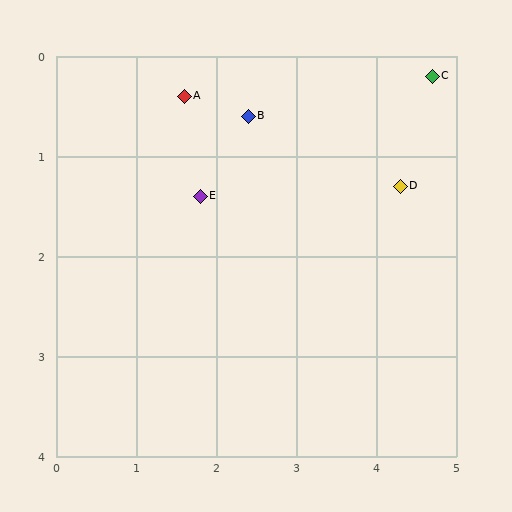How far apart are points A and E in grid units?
Points A and E are about 1.0 grid units apart.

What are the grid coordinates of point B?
Point B is at approximately (2.4, 0.6).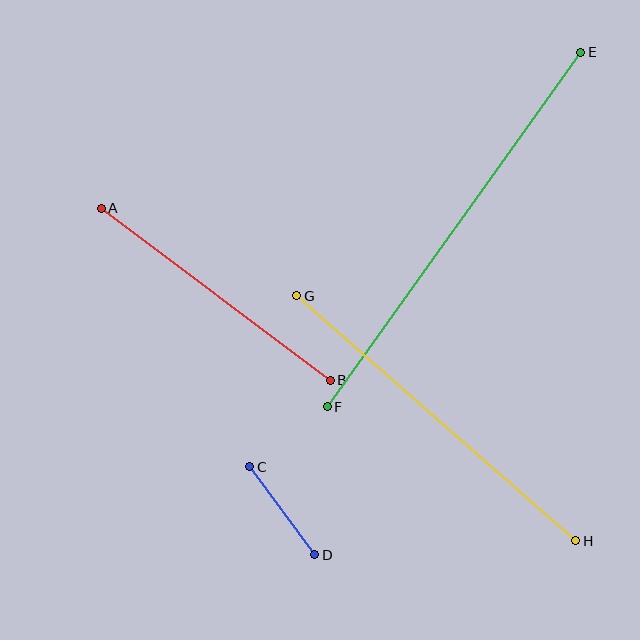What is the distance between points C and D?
The distance is approximately 109 pixels.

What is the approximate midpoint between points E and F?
The midpoint is at approximately (454, 230) pixels.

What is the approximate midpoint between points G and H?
The midpoint is at approximately (436, 418) pixels.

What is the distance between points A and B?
The distance is approximately 286 pixels.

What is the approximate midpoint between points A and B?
The midpoint is at approximately (216, 294) pixels.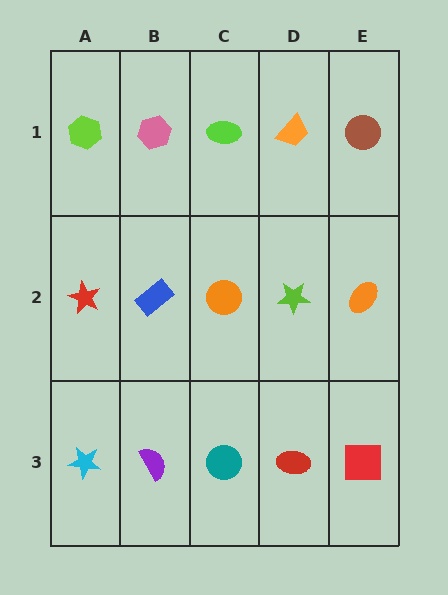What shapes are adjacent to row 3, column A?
A red star (row 2, column A), a purple semicircle (row 3, column B).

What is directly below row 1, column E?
An orange ellipse.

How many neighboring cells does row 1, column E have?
2.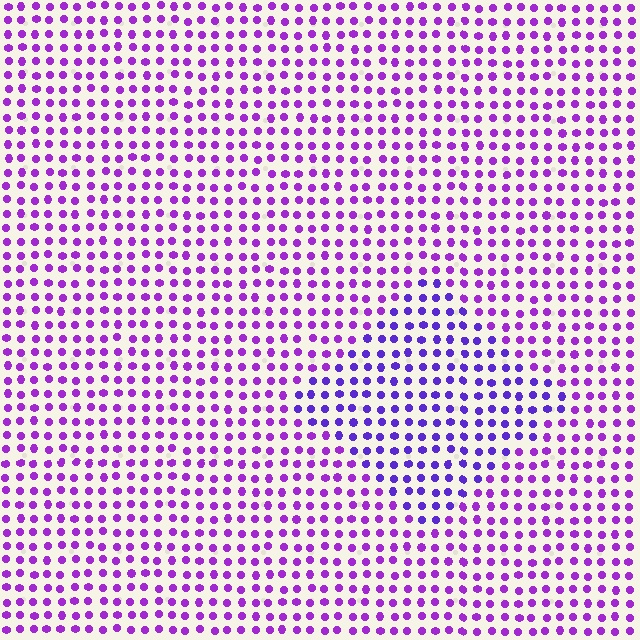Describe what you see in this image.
The image is filled with small purple elements in a uniform arrangement. A diamond-shaped region is visible where the elements are tinted to a slightly different hue, forming a subtle color boundary.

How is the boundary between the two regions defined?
The boundary is defined purely by a slight shift in hue (about 26 degrees). Spacing, size, and orientation are identical on both sides.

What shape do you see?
I see a diamond.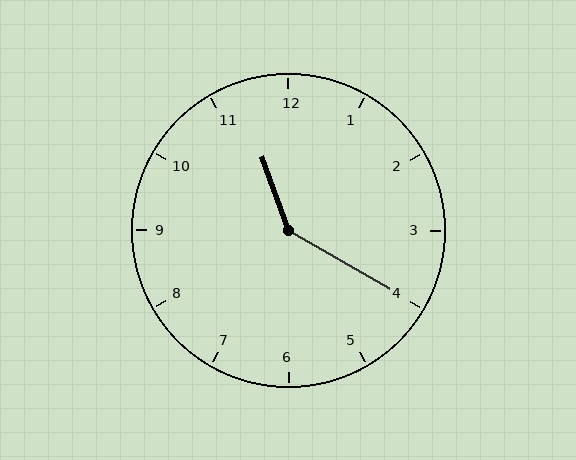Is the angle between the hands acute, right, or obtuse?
It is obtuse.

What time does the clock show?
11:20.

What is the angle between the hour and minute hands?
Approximately 140 degrees.